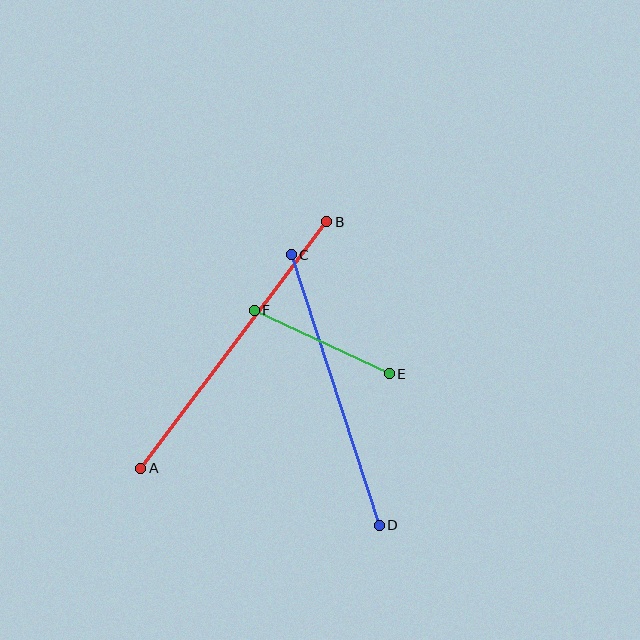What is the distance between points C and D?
The distance is approximately 285 pixels.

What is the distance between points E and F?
The distance is approximately 149 pixels.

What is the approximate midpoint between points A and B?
The midpoint is at approximately (234, 345) pixels.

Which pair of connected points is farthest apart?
Points A and B are farthest apart.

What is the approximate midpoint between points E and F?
The midpoint is at approximately (322, 342) pixels.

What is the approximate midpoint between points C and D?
The midpoint is at approximately (335, 390) pixels.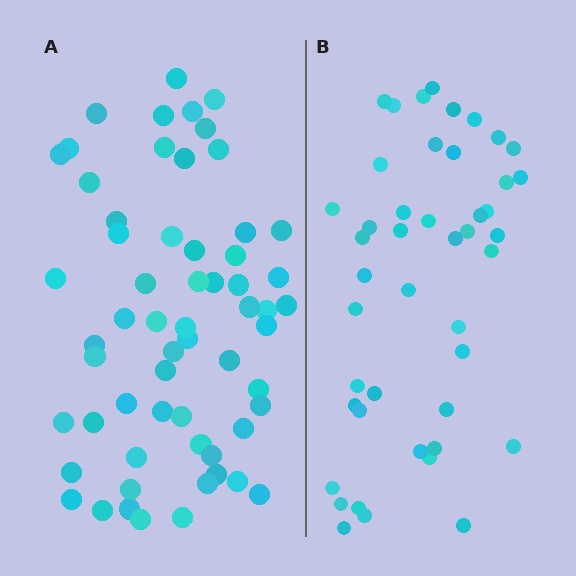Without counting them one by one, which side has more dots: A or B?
Region A (the left region) has more dots.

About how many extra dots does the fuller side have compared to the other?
Region A has approximately 15 more dots than region B.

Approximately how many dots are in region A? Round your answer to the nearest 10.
About 60 dots.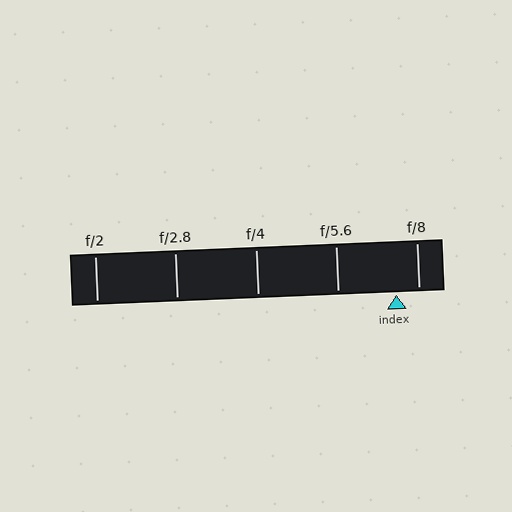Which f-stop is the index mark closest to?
The index mark is closest to f/8.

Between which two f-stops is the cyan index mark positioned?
The index mark is between f/5.6 and f/8.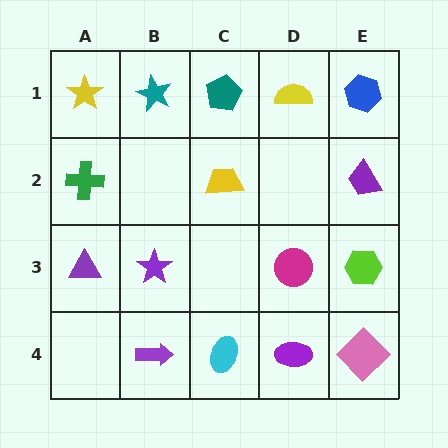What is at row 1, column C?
A teal pentagon.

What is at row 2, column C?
A yellow trapezoid.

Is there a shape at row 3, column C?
No, that cell is empty.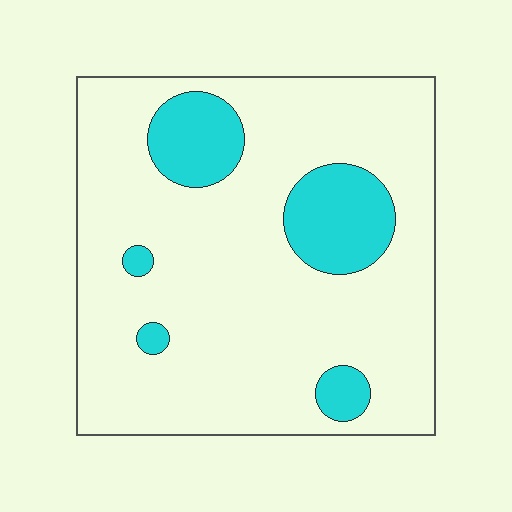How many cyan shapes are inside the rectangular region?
5.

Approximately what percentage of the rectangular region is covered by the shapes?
Approximately 15%.